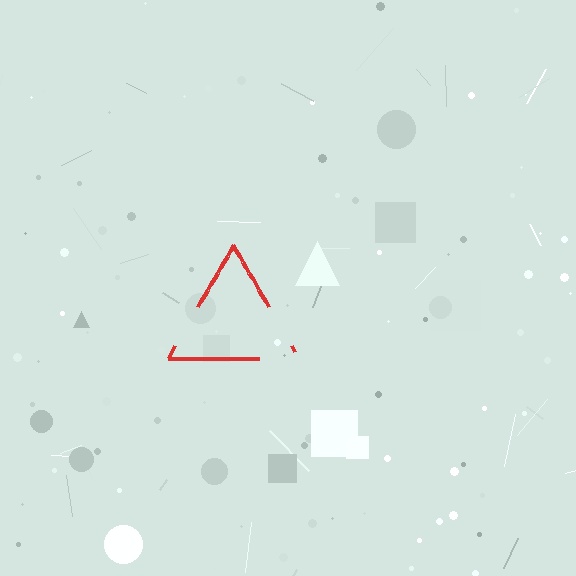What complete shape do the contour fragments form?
The contour fragments form a triangle.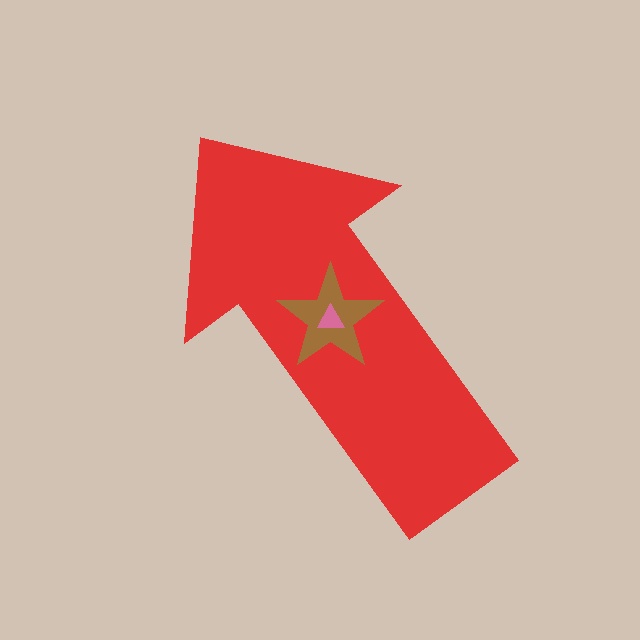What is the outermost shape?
The red arrow.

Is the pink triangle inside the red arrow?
Yes.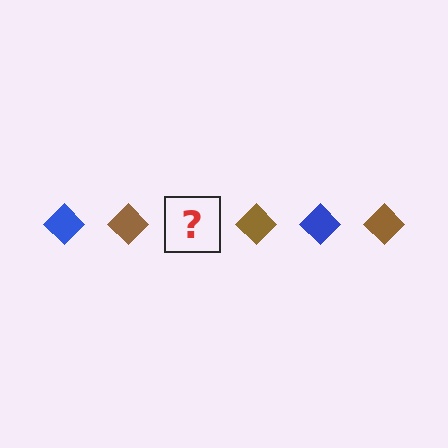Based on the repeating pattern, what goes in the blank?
The blank should be a blue diamond.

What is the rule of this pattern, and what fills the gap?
The rule is that the pattern cycles through blue, brown diamonds. The gap should be filled with a blue diamond.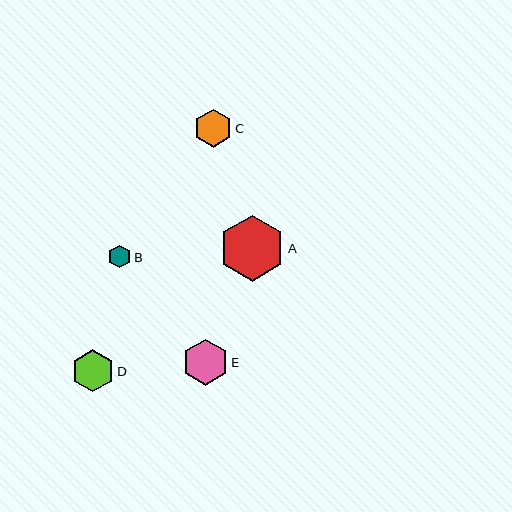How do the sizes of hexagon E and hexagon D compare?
Hexagon E and hexagon D are approximately the same size.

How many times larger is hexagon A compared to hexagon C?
Hexagon A is approximately 1.7 times the size of hexagon C.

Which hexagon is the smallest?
Hexagon B is the smallest with a size of approximately 23 pixels.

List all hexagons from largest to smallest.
From largest to smallest: A, E, D, C, B.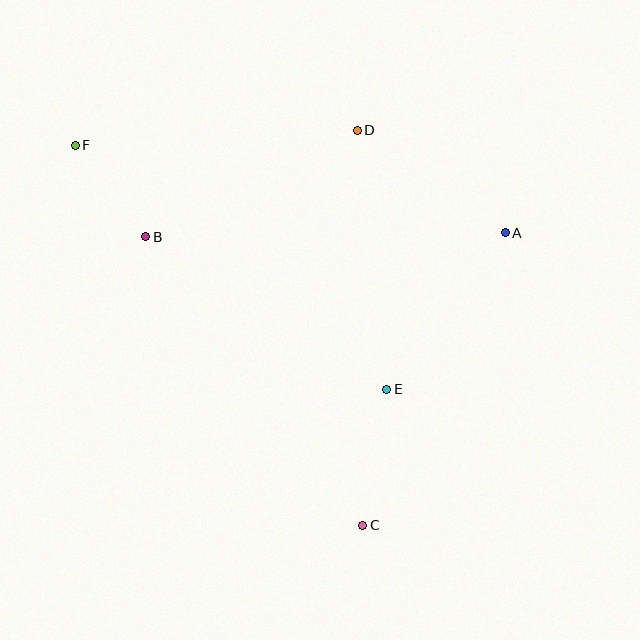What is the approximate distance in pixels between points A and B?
The distance between A and B is approximately 360 pixels.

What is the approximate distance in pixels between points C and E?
The distance between C and E is approximately 138 pixels.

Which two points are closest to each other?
Points B and F are closest to each other.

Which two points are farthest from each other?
Points C and F are farthest from each other.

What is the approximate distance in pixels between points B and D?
The distance between B and D is approximately 237 pixels.